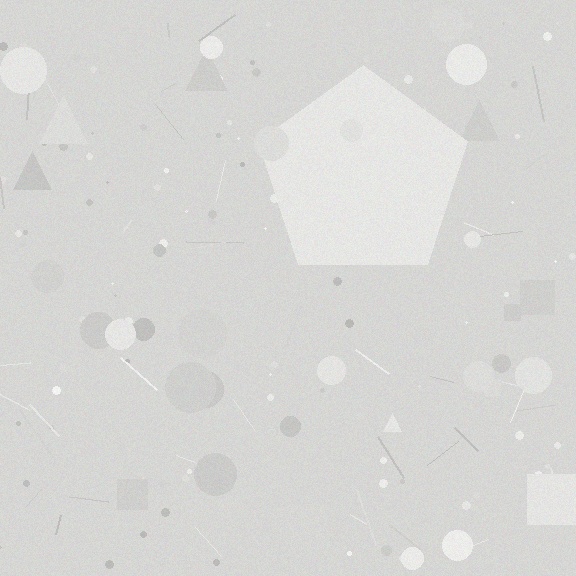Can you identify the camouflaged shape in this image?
The camouflaged shape is a pentagon.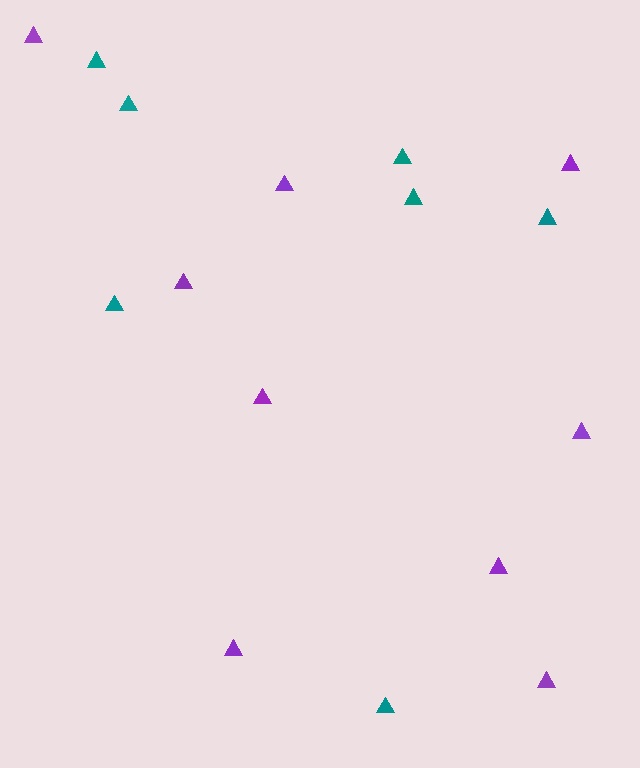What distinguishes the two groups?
There are 2 groups: one group of purple triangles (9) and one group of teal triangles (7).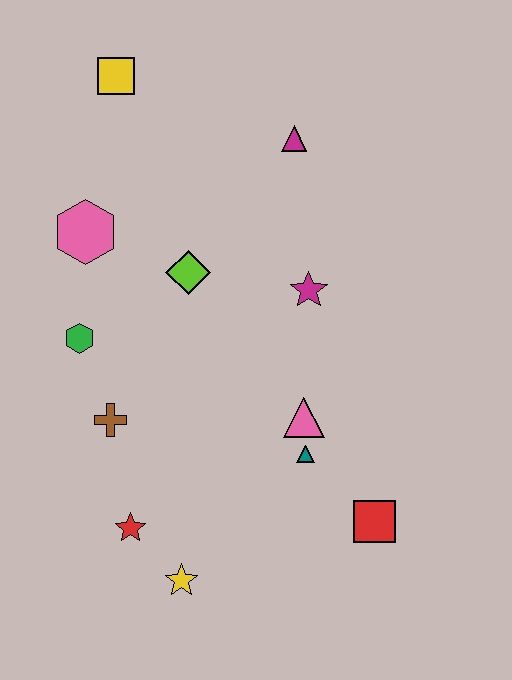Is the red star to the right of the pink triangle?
No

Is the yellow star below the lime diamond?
Yes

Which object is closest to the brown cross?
The green hexagon is closest to the brown cross.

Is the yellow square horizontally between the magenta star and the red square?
No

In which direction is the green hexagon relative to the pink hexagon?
The green hexagon is below the pink hexagon.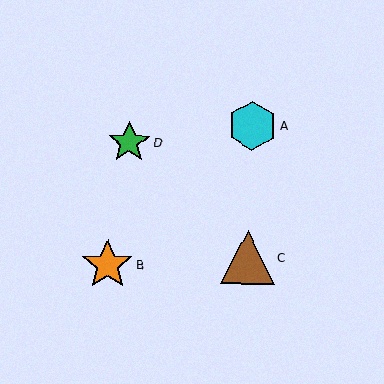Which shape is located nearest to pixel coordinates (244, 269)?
The brown triangle (labeled C) at (248, 257) is nearest to that location.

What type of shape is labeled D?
Shape D is a green star.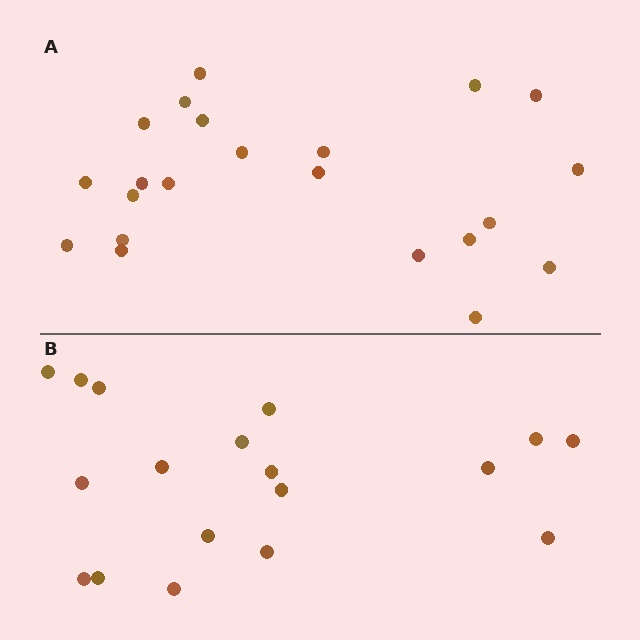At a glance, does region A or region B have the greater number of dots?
Region A (the top region) has more dots.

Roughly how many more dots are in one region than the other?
Region A has about 4 more dots than region B.